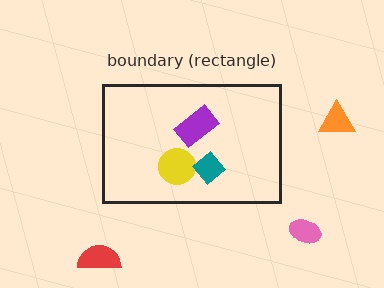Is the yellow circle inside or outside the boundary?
Inside.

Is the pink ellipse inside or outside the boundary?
Outside.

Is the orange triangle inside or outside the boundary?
Outside.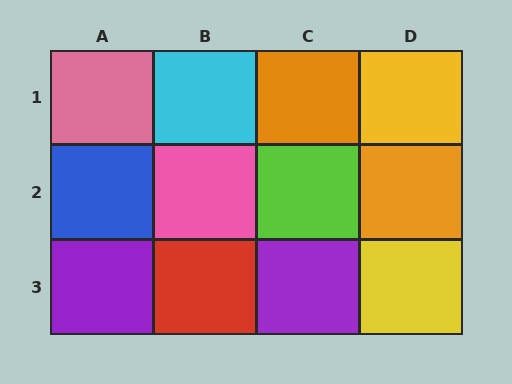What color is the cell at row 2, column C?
Lime.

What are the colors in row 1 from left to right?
Pink, cyan, orange, yellow.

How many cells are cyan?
1 cell is cyan.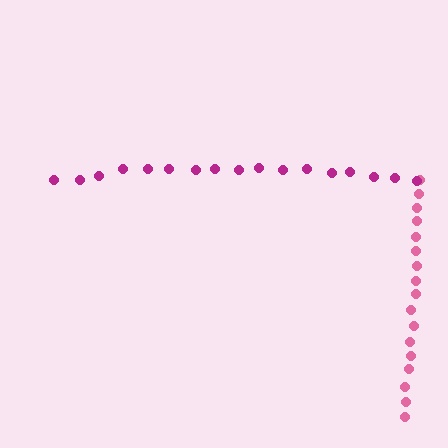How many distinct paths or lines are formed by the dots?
There are 2 distinct paths.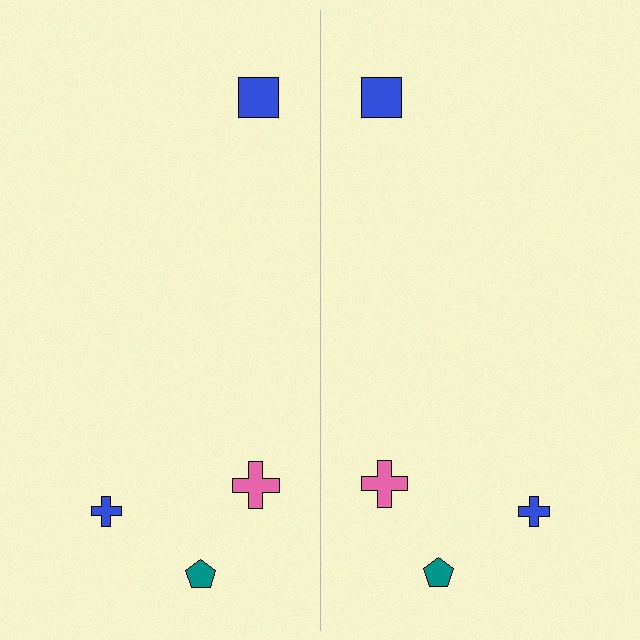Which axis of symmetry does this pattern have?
The pattern has a vertical axis of symmetry running through the center of the image.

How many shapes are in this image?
There are 8 shapes in this image.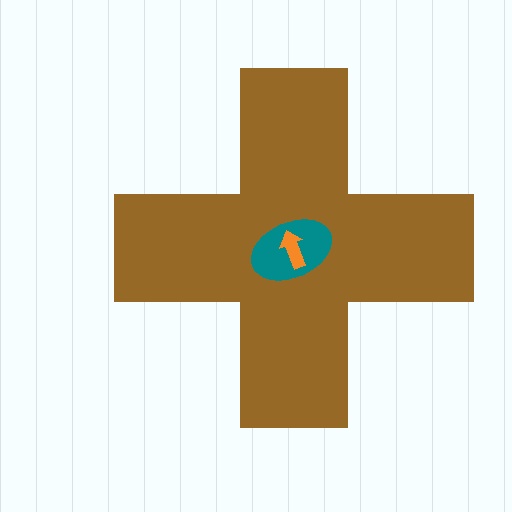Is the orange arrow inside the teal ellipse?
Yes.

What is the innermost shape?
The orange arrow.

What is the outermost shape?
The brown cross.